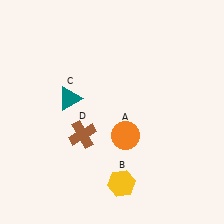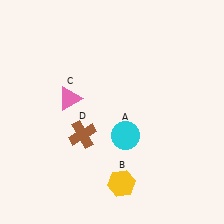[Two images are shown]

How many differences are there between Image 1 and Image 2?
There are 2 differences between the two images.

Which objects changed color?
A changed from orange to cyan. C changed from teal to pink.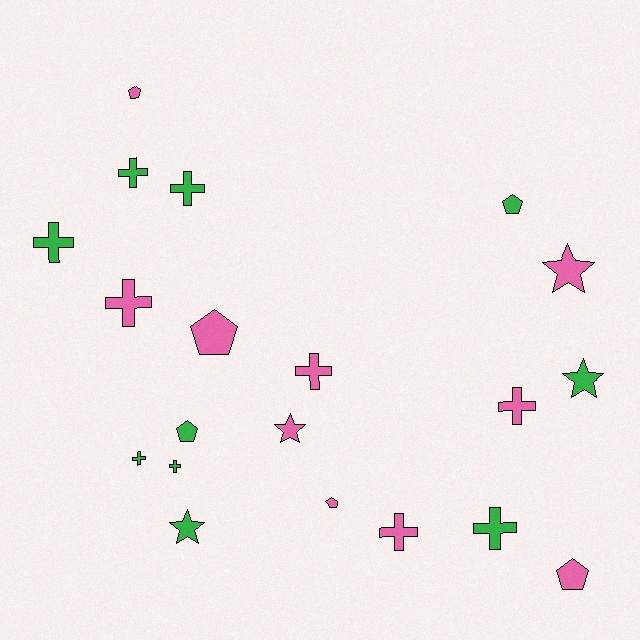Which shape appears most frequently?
Cross, with 10 objects.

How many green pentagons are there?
There are 2 green pentagons.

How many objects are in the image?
There are 20 objects.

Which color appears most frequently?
Green, with 10 objects.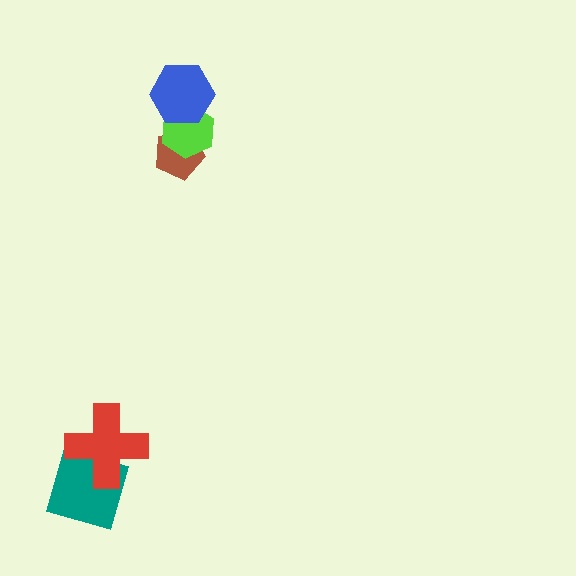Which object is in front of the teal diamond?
The red cross is in front of the teal diamond.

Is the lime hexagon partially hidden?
Yes, it is partially covered by another shape.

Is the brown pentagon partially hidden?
Yes, it is partially covered by another shape.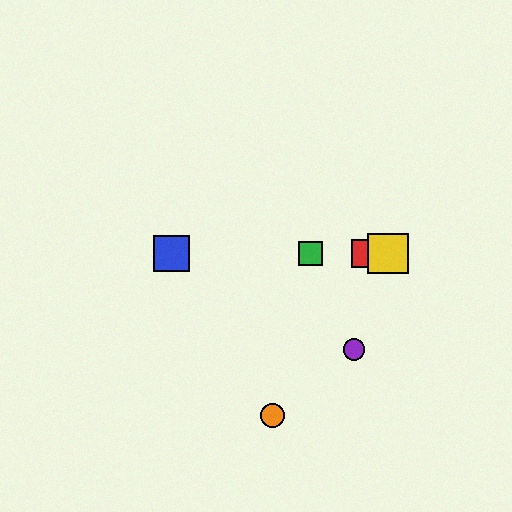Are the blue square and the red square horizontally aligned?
Yes, both are at y≈253.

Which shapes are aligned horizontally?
The red square, the blue square, the green square, the yellow square are aligned horizontally.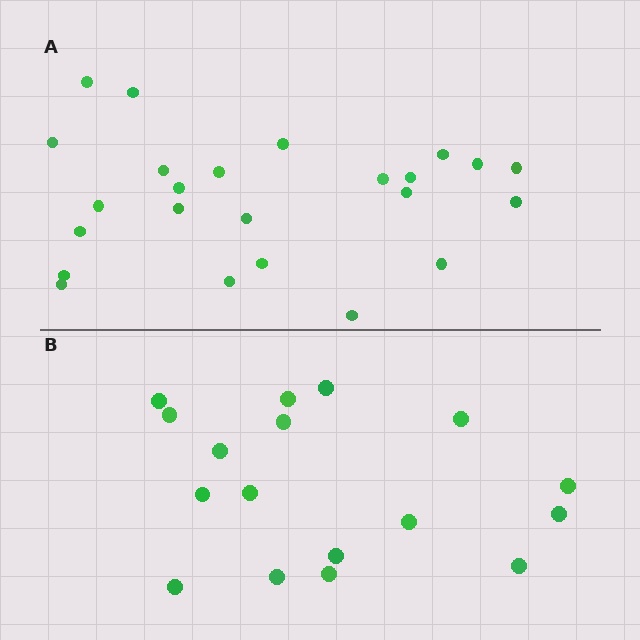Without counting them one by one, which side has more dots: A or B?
Region A (the top region) has more dots.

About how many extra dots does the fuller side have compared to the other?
Region A has roughly 8 or so more dots than region B.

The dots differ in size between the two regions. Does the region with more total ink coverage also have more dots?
No. Region B has more total ink coverage because its dots are larger, but region A actually contains more individual dots. Total area can be misleading — the number of items is what matters here.